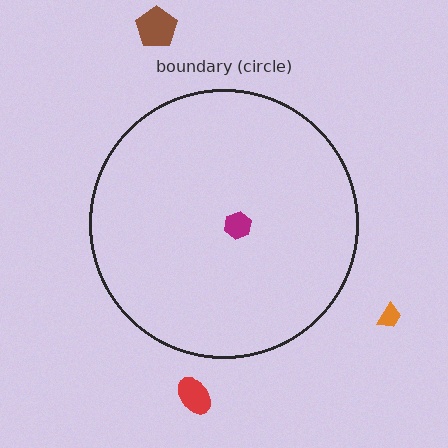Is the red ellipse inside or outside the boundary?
Outside.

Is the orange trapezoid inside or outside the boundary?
Outside.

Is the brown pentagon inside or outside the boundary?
Outside.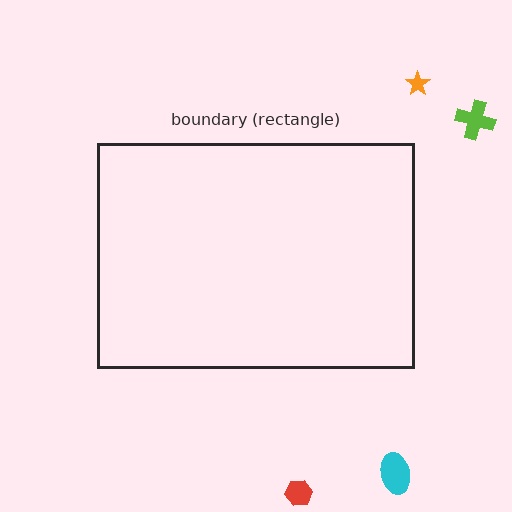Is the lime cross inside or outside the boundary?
Outside.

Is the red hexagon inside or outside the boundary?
Outside.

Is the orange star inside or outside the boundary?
Outside.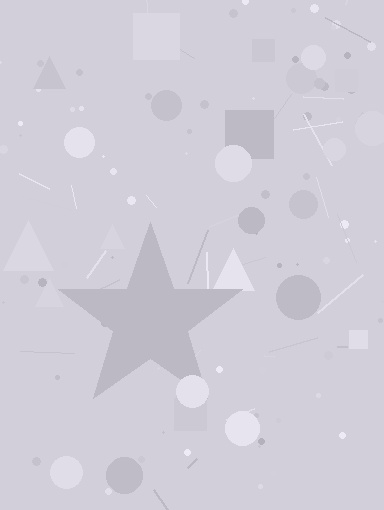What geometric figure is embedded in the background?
A star is embedded in the background.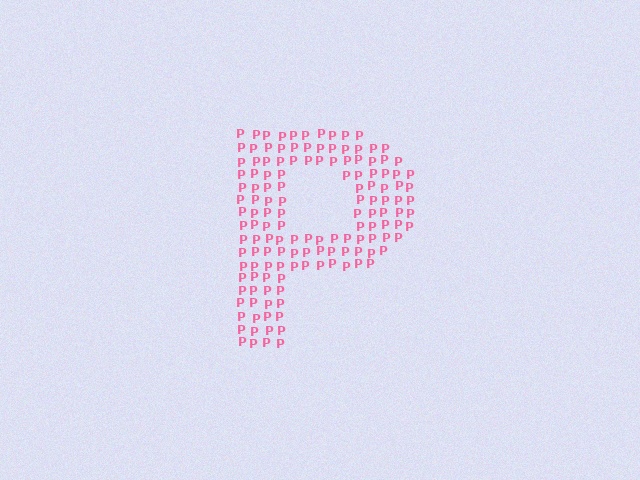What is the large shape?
The large shape is the letter P.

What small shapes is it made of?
It is made of small letter P's.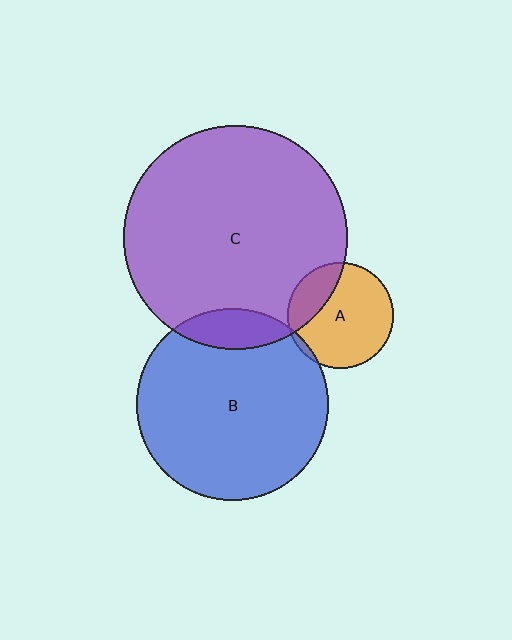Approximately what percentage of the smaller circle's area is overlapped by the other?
Approximately 10%.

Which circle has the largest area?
Circle C (purple).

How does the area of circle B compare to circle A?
Approximately 3.3 times.